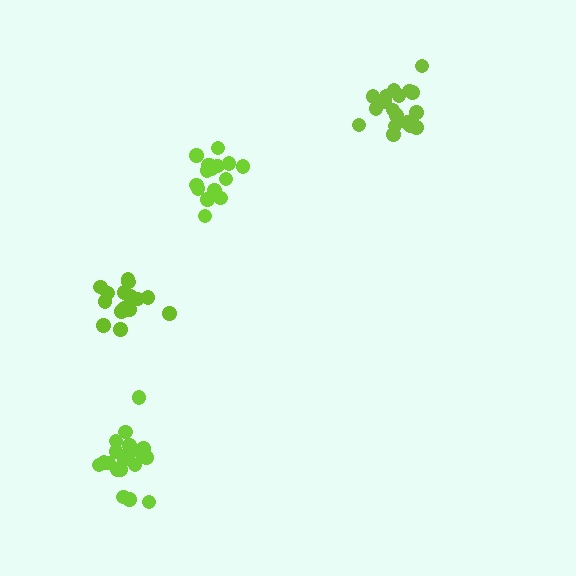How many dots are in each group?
Group 1: 19 dots, Group 2: 16 dots, Group 3: 16 dots, Group 4: 19 dots (70 total).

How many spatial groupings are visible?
There are 4 spatial groupings.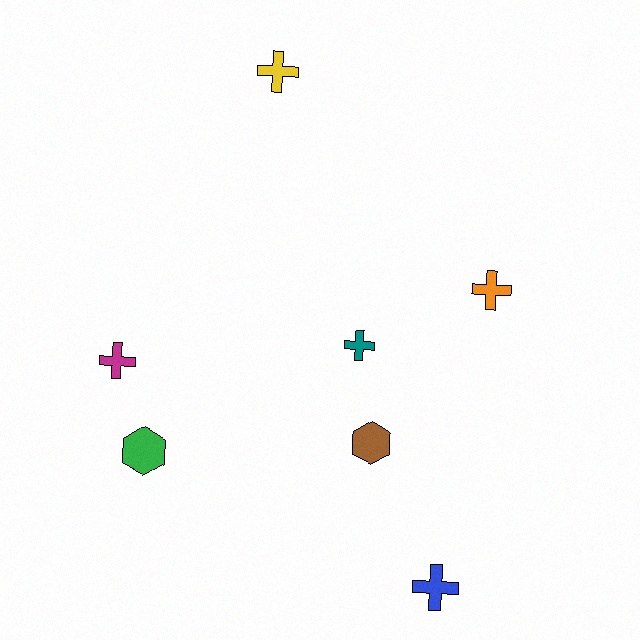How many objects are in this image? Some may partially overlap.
There are 7 objects.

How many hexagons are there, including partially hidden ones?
There are 2 hexagons.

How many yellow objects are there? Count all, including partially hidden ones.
There is 1 yellow object.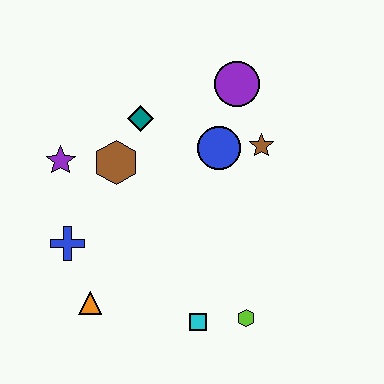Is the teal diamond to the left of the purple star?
No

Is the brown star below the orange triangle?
No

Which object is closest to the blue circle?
The brown star is closest to the blue circle.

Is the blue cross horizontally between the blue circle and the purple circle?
No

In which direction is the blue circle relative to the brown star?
The blue circle is to the left of the brown star.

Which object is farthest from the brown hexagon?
The lime hexagon is farthest from the brown hexagon.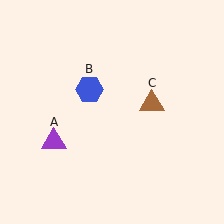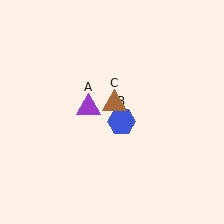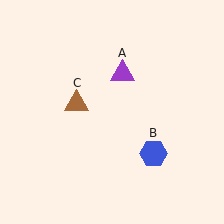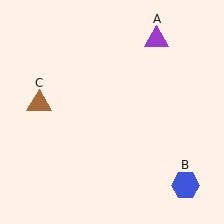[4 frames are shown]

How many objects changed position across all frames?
3 objects changed position: purple triangle (object A), blue hexagon (object B), brown triangle (object C).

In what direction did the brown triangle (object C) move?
The brown triangle (object C) moved left.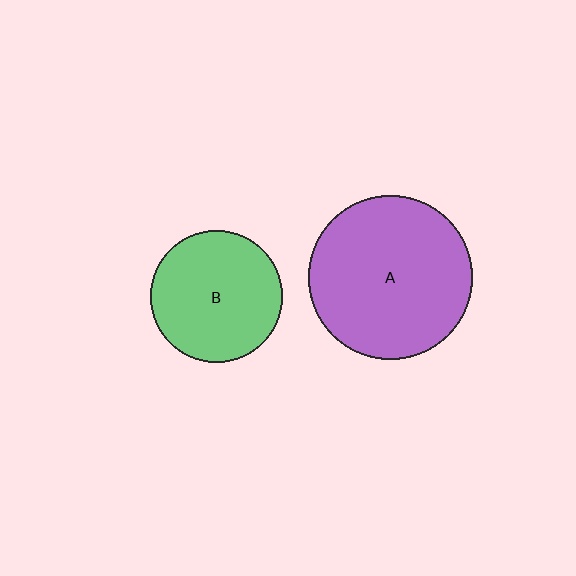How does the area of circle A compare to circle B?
Approximately 1.6 times.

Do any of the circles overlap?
No, none of the circles overlap.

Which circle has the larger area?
Circle A (purple).